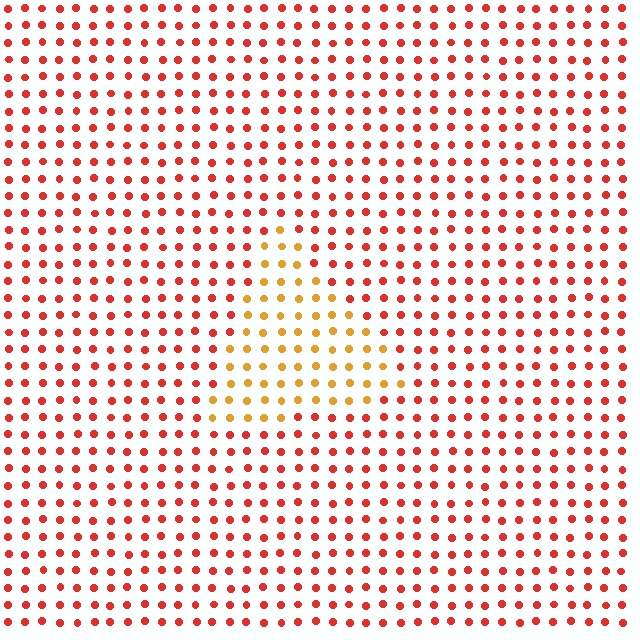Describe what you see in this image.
The image is filled with small red elements in a uniform arrangement. A triangle-shaped region is visible where the elements are tinted to a slightly different hue, forming a subtle color boundary.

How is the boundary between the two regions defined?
The boundary is defined purely by a slight shift in hue (about 37 degrees). Spacing, size, and orientation are identical on both sides.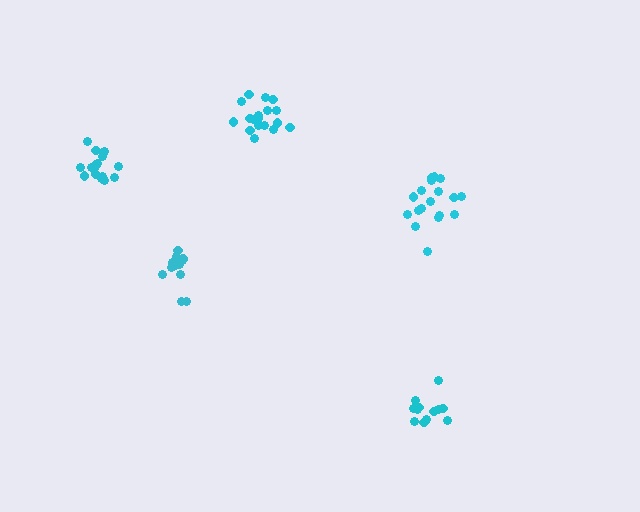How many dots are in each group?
Group 1: 13 dots, Group 2: 16 dots, Group 3: 18 dots, Group 4: 12 dots, Group 5: 18 dots (77 total).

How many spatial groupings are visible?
There are 5 spatial groupings.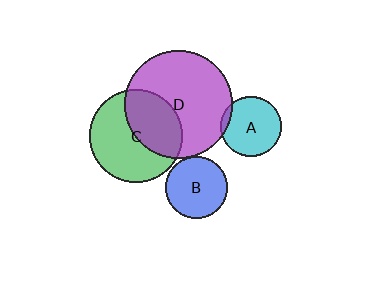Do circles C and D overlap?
Yes.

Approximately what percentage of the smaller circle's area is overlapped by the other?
Approximately 40%.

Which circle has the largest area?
Circle D (purple).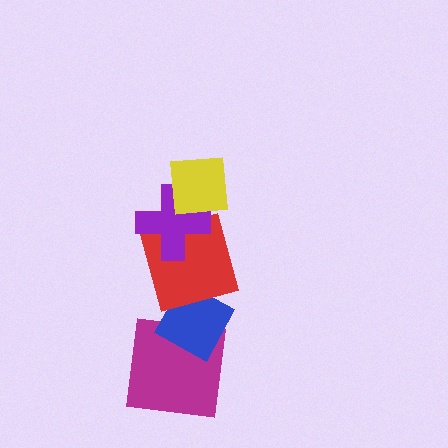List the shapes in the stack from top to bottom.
From top to bottom: the yellow square, the purple cross, the red square, the blue diamond, the magenta square.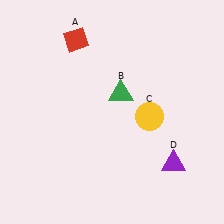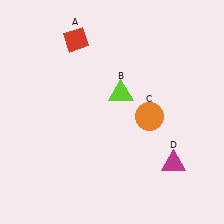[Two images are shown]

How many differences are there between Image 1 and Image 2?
There are 3 differences between the two images.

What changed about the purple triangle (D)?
In Image 1, D is purple. In Image 2, it changed to magenta.